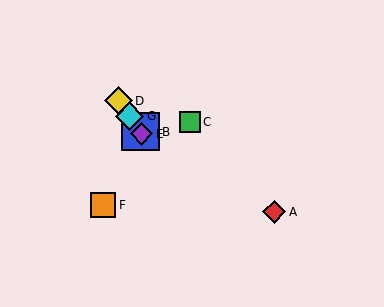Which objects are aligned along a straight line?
Objects B, D, E, G are aligned along a straight line.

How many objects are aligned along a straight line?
4 objects (B, D, E, G) are aligned along a straight line.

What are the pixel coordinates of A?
Object A is at (274, 212).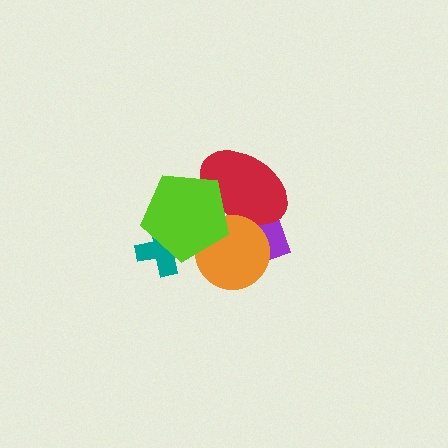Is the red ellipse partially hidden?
Yes, it is partially covered by another shape.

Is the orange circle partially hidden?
Yes, it is partially covered by another shape.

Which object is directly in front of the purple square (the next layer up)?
The red ellipse is directly in front of the purple square.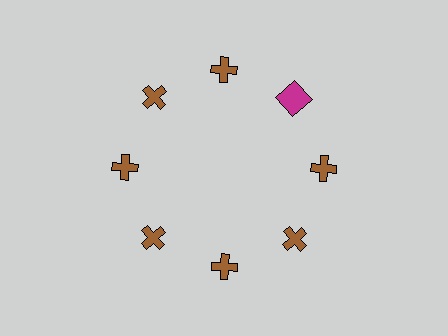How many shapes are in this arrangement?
There are 8 shapes arranged in a ring pattern.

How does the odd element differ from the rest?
It differs in both color (magenta instead of brown) and shape (square instead of cross).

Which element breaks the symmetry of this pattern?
The magenta square at roughly the 2 o'clock position breaks the symmetry. All other shapes are brown crosses.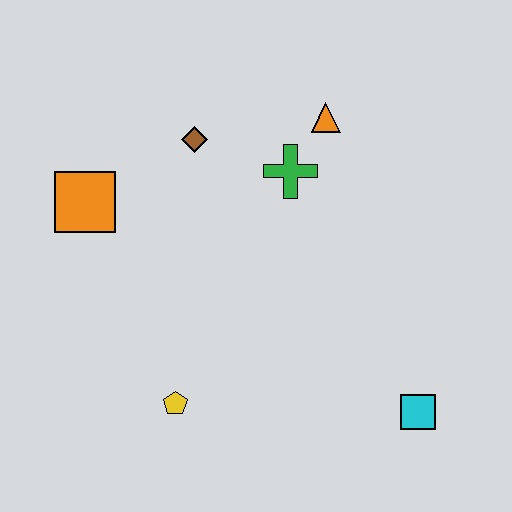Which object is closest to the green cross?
The orange triangle is closest to the green cross.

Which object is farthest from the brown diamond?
The cyan square is farthest from the brown diamond.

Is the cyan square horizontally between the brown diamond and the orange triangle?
No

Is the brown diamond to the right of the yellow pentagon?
Yes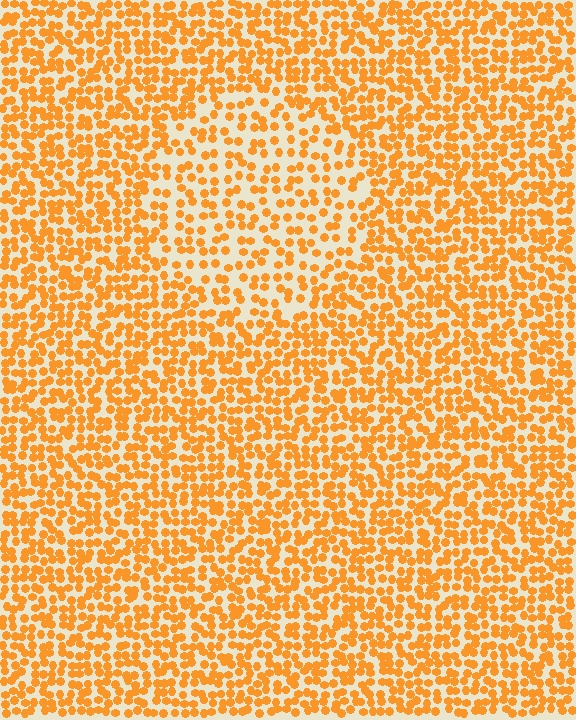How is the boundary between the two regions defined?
The boundary is defined by a change in element density (approximately 1.7x ratio). All elements are the same color, size, and shape.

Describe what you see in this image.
The image contains small orange elements arranged at two different densities. A circle-shaped region is visible where the elements are less densely packed than the surrounding area.